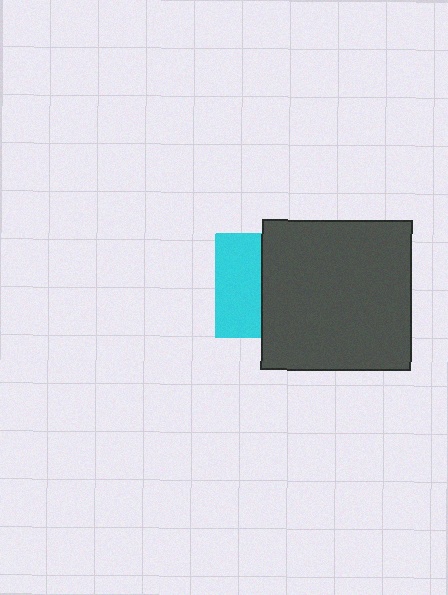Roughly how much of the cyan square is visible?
A small part of it is visible (roughly 44%).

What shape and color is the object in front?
The object in front is a dark gray square.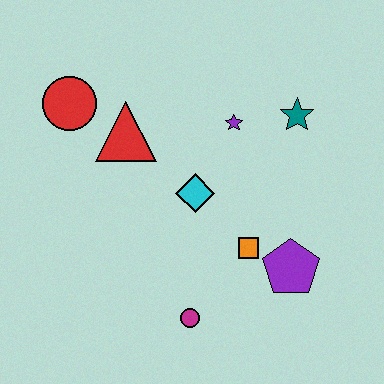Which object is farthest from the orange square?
The red circle is farthest from the orange square.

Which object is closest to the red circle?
The red triangle is closest to the red circle.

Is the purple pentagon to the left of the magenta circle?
No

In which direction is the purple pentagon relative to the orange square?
The purple pentagon is to the right of the orange square.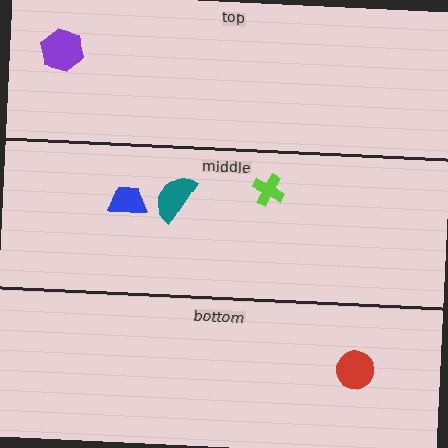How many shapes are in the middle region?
3.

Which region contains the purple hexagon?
The top region.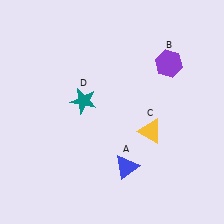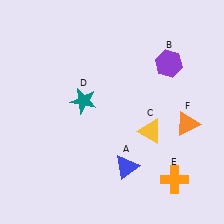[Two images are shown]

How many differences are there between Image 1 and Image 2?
There are 2 differences between the two images.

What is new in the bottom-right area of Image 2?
An orange triangle (F) was added in the bottom-right area of Image 2.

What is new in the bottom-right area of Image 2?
An orange cross (E) was added in the bottom-right area of Image 2.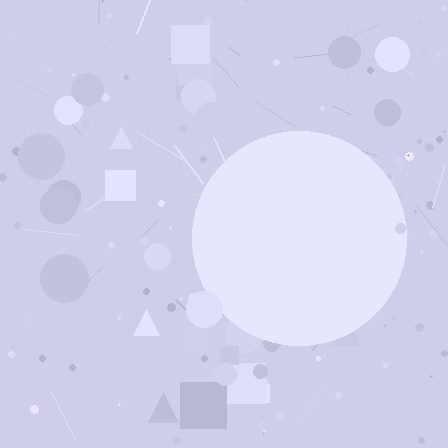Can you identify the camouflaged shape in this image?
The camouflaged shape is a circle.